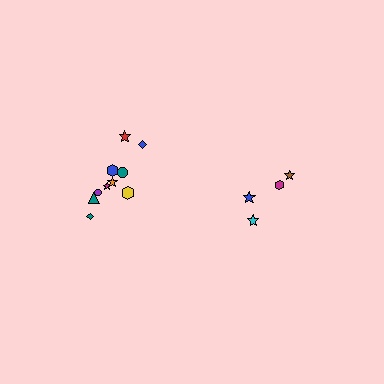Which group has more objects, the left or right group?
The left group.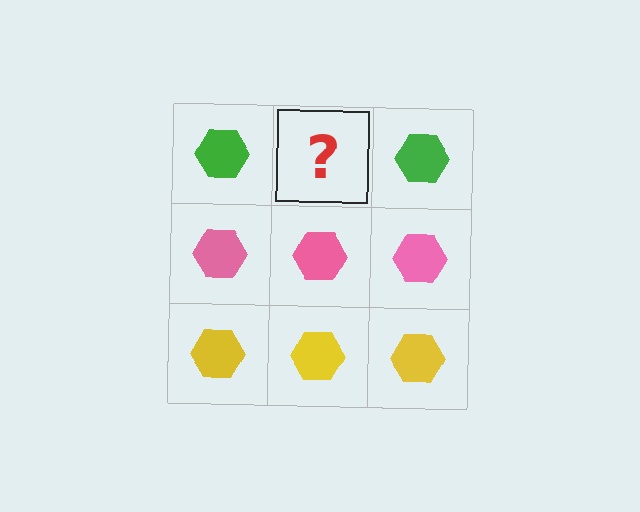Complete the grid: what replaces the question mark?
The question mark should be replaced with a green hexagon.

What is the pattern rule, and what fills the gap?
The rule is that each row has a consistent color. The gap should be filled with a green hexagon.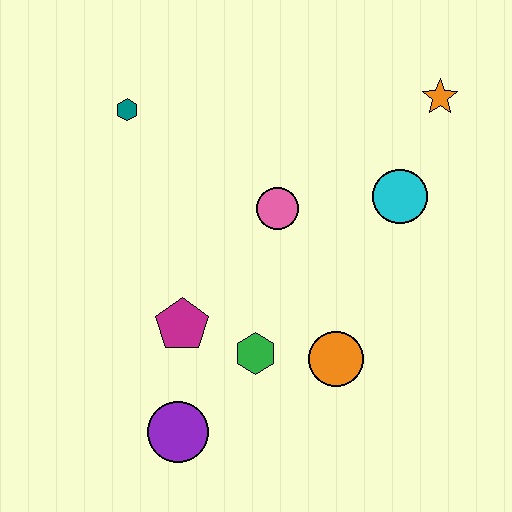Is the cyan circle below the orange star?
Yes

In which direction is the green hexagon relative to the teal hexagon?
The green hexagon is below the teal hexagon.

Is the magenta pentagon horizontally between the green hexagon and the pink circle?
No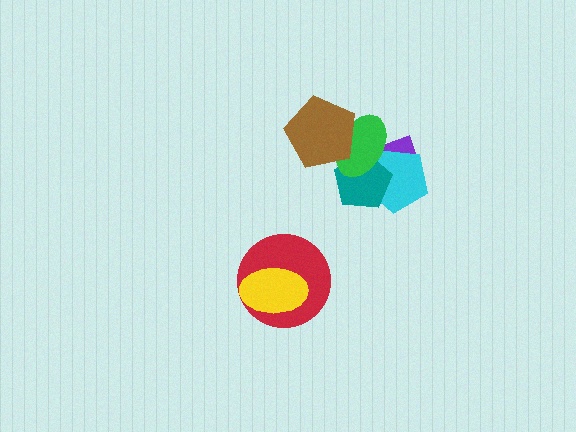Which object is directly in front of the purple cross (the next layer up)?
The cyan pentagon is directly in front of the purple cross.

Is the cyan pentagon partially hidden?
Yes, it is partially covered by another shape.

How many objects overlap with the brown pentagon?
2 objects overlap with the brown pentagon.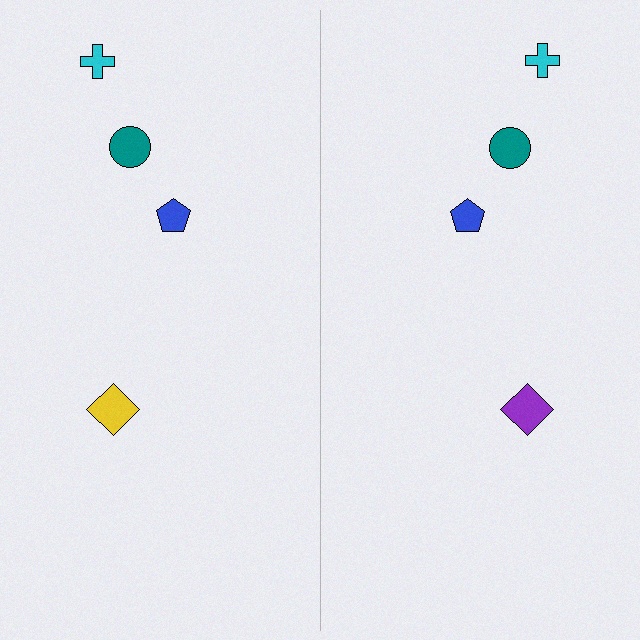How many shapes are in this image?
There are 8 shapes in this image.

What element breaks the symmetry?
The purple diamond on the right side breaks the symmetry — its mirror counterpart is yellow.